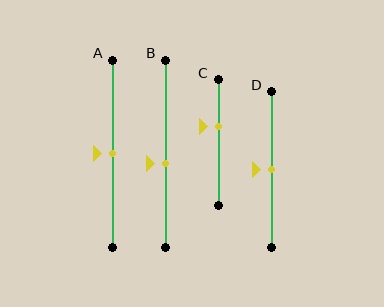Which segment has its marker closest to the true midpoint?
Segment A has its marker closest to the true midpoint.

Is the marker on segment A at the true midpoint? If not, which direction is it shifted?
Yes, the marker on segment A is at the true midpoint.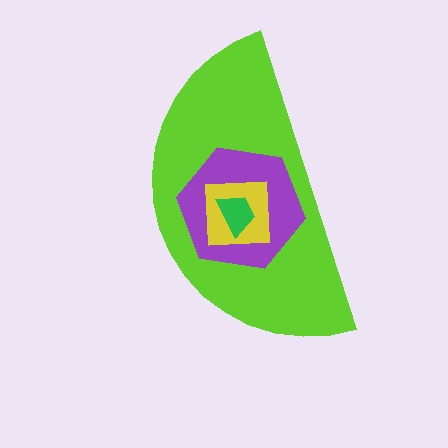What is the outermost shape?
The lime semicircle.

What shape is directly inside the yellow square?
The green trapezoid.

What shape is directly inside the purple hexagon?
The yellow square.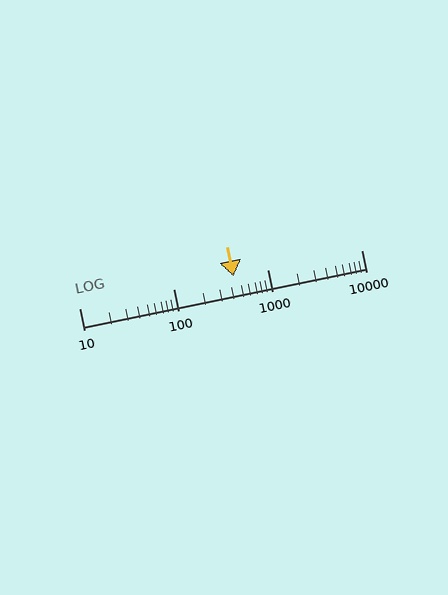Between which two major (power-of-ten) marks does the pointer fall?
The pointer is between 100 and 1000.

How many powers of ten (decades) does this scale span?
The scale spans 3 decades, from 10 to 10000.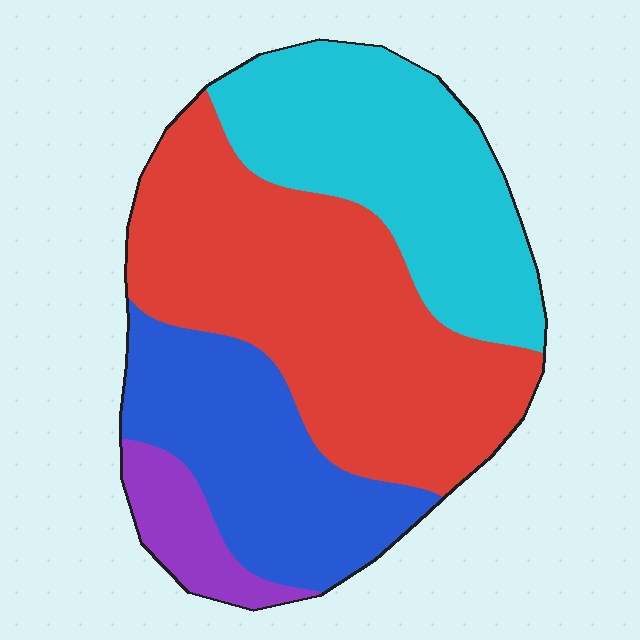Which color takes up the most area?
Red, at roughly 40%.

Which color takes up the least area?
Purple, at roughly 5%.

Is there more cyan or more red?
Red.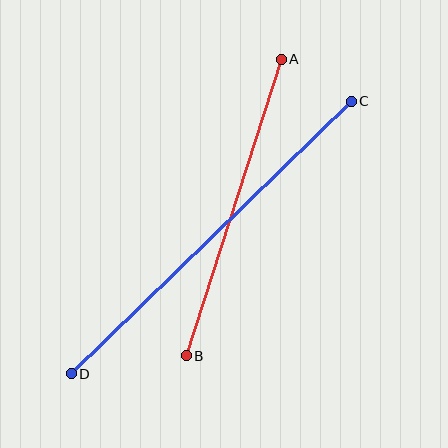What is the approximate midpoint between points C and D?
The midpoint is at approximately (211, 237) pixels.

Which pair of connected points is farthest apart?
Points C and D are farthest apart.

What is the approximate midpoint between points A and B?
The midpoint is at approximately (234, 208) pixels.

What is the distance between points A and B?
The distance is approximately 311 pixels.